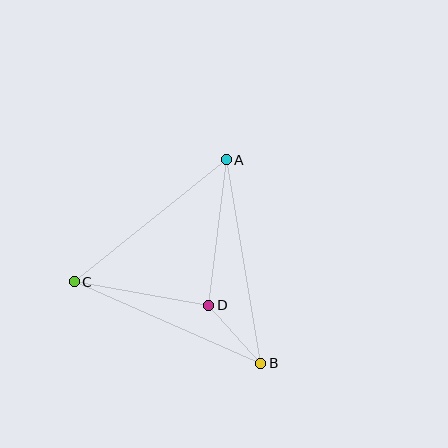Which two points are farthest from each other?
Points A and B are farthest from each other.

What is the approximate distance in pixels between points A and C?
The distance between A and C is approximately 195 pixels.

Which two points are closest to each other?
Points B and D are closest to each other.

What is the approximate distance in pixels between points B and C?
The distance between B and C is approximately 203 pixels.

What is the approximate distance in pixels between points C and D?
The distance between C and D is approximately 136 pixels.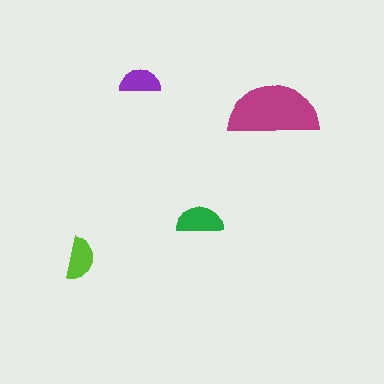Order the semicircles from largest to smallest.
the magenta one, the green one, the lime one, the purple one.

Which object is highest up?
The purple semicircle is topmost.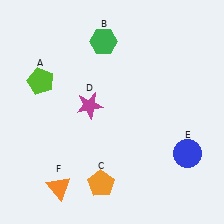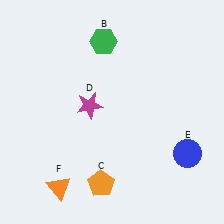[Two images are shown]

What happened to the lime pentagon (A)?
The lime pentagon (A) was removed in Image 2. It was in the top-left area of Image 1.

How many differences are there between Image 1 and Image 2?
There is 1 difference between the two images.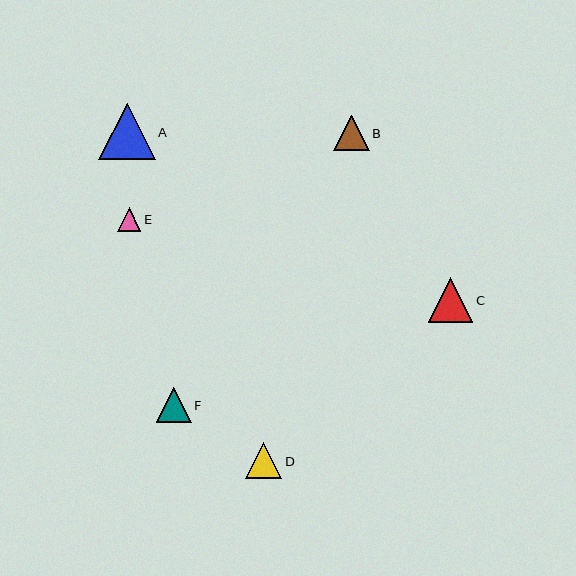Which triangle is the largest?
Triangle A is the largest with a size of approximately 56 pixels.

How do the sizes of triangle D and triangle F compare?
Triangle D and triangle F are approximately the same size.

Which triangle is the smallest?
Triangle E is the smallest with a size of approximately 23 pixels.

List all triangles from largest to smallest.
From largest to smallest: A, C, D, B, F, E.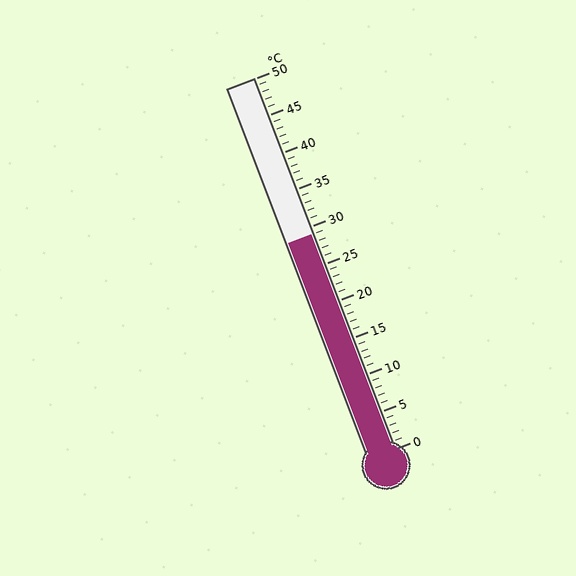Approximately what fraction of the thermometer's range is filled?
The thermometer is filled to approximately 60% of its range.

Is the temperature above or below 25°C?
The temperature is above 25°C.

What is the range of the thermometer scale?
The thermometer scale ranges from 0°C to 50°C.